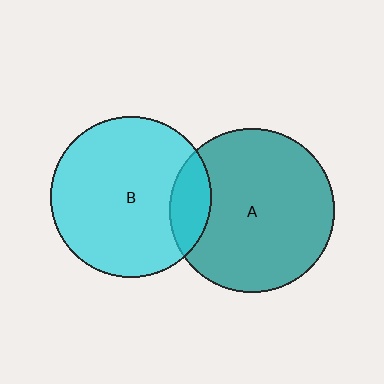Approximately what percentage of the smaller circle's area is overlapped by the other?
Approximately 15%.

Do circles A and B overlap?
Yes.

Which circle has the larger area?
Circle A (teal).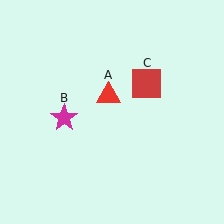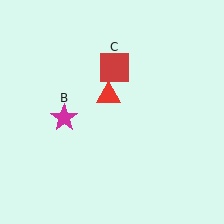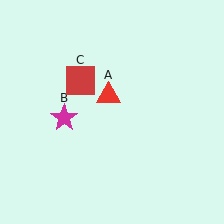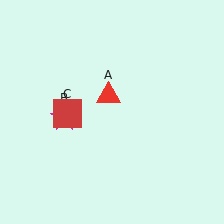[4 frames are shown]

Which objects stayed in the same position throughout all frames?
Red triangle (object A) and magenta star (object B) remained stationary.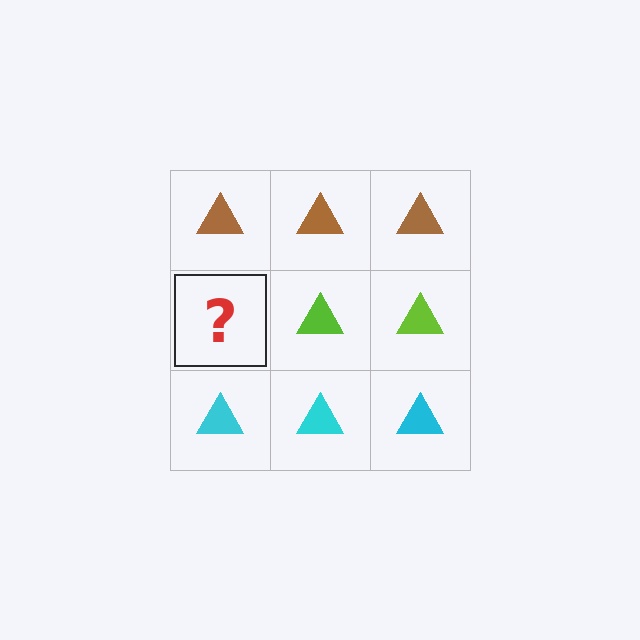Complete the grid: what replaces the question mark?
The question mark should be replaced with a lime triangle.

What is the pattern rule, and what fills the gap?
The rule is that each row has a consistent color. The gap should be filled with a lime triangle.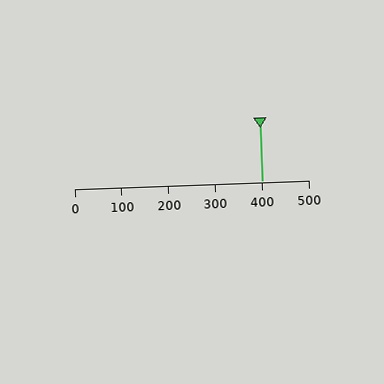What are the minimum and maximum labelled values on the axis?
The axis runs from 0 to 500.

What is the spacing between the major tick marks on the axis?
The major ticks are spaced 100 apart.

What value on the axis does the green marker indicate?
The marker indicates approximately 400.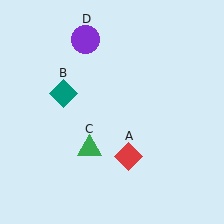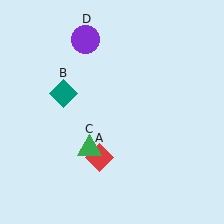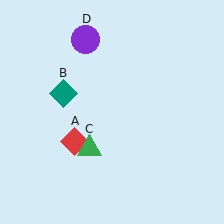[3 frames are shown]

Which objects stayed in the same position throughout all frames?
Teal diamond (object B) and green triangle (object C) and purple circle (object D) remained stationary.